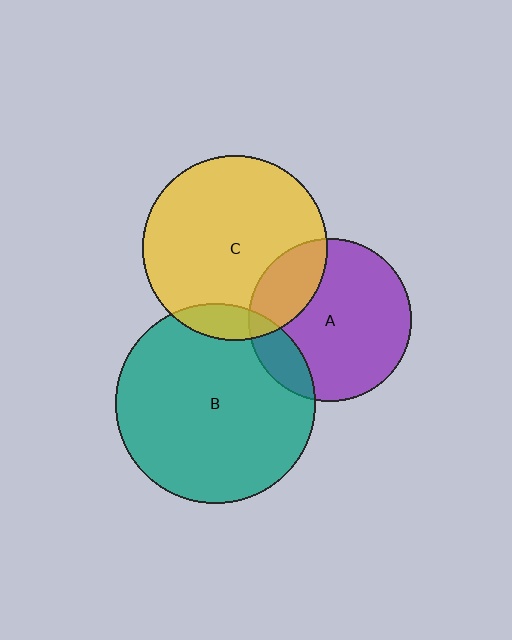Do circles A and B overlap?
Yes.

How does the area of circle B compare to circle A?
Approximately 1.5 times.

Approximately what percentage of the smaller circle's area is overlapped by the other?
Approximately 15%.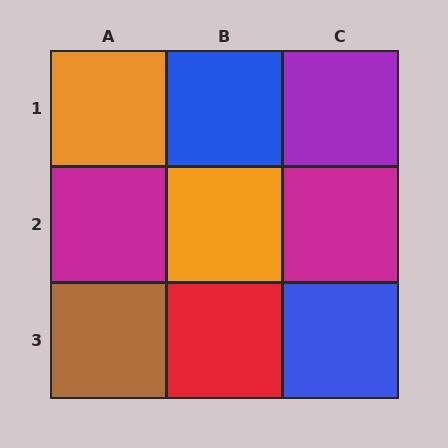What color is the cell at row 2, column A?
Magenta.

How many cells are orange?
2 cells are orange.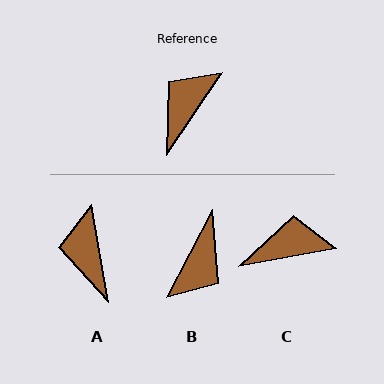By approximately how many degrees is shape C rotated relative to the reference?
Approximately 46 degrees clockwise.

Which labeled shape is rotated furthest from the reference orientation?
B, about 174 degrees away.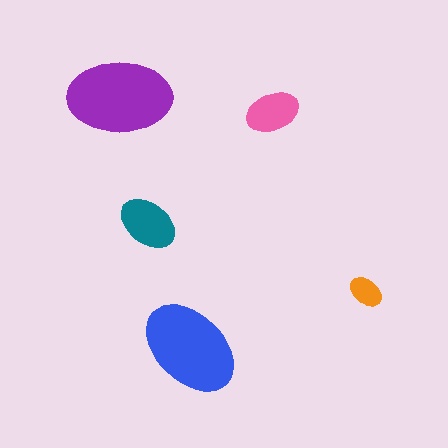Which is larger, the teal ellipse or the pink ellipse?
The teal one.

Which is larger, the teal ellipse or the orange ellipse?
The teal one.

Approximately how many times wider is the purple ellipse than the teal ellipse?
About 2 times wider.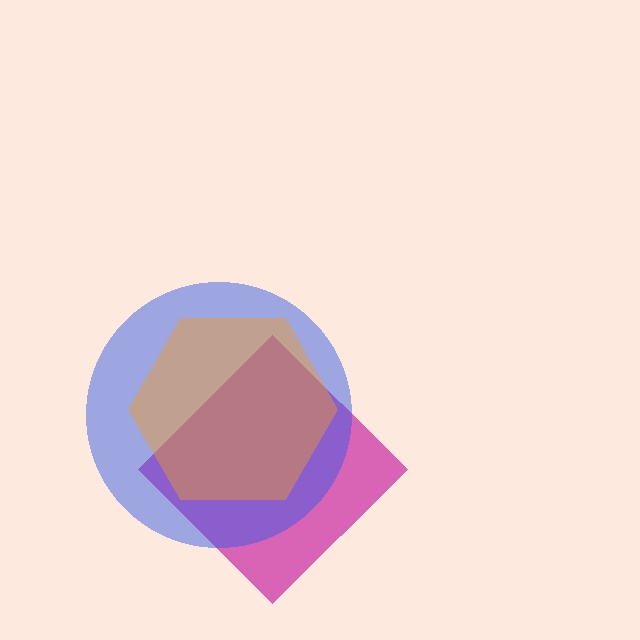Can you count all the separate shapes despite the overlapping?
Yes, there are 3 separate shapes.